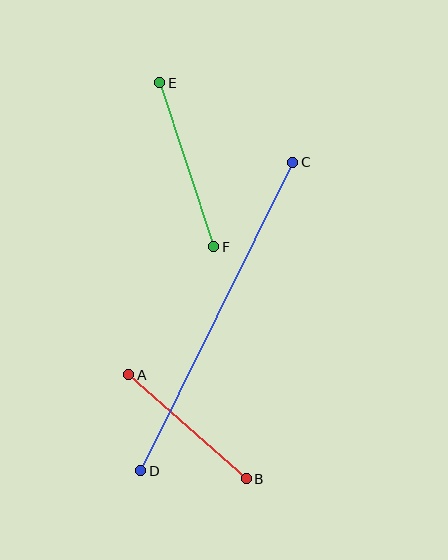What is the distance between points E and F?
The distance is approximately 173 pixels.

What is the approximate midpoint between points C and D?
The midpoint is at approximately (217, 316) pixels.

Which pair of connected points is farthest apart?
Points C and D are farthest apart.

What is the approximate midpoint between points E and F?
The midpoint is at approximately (187, 165) pixels.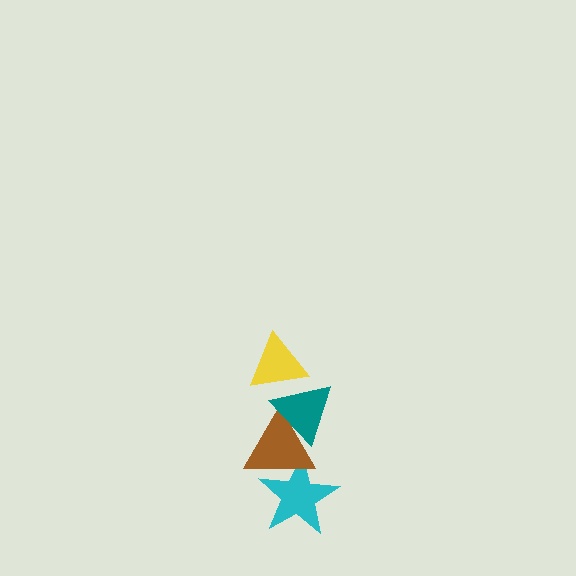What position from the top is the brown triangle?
The brown triangle is 3rd from the top.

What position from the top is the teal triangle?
The teal triangle is 2nd from the top.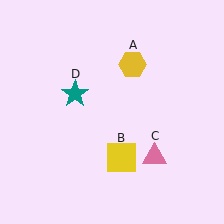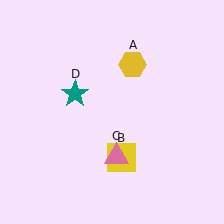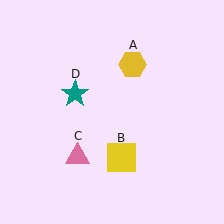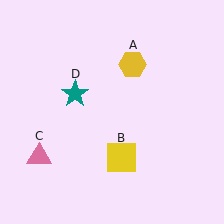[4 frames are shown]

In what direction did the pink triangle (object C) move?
The pink triangle (object C) moved left.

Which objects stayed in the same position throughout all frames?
Yellow hexagon (object A) and yellow square (object B) and teal star (object D) remained stationary.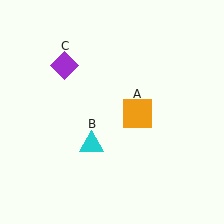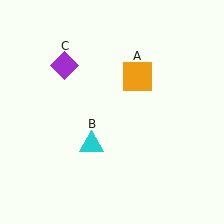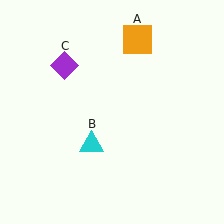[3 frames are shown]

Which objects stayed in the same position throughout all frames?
Cyan triangle (object B) and purple diamond (object C) remained stationary.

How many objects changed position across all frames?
1 object changed position: orange square (object A).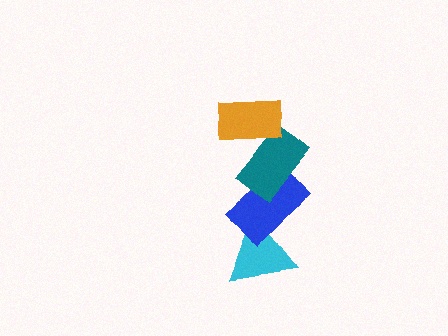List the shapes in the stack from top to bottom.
From top to bottom: the orange rectangle, the teal rectangle, the blue rectangle, the cyan triangle.